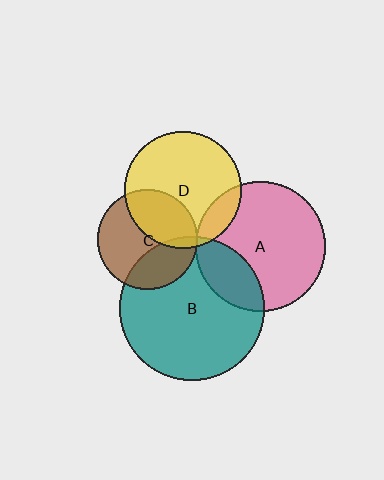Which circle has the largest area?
Circle B (teal).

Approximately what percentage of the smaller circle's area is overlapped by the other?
Approximately 30%.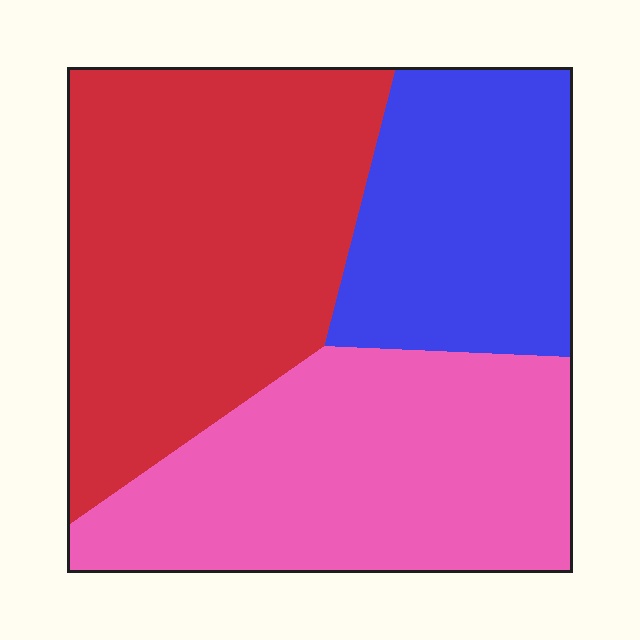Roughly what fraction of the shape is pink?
Pink covers 35% of the shape.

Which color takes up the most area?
Red, at roughly 40%.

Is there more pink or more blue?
Pink.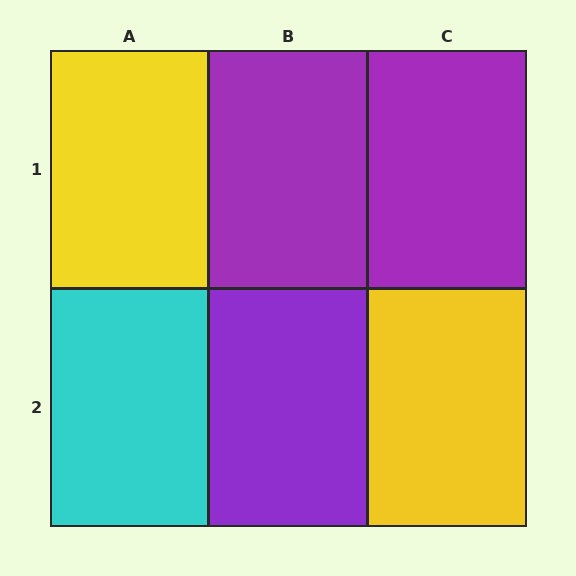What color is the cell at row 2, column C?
Yellow.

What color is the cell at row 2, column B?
Purple.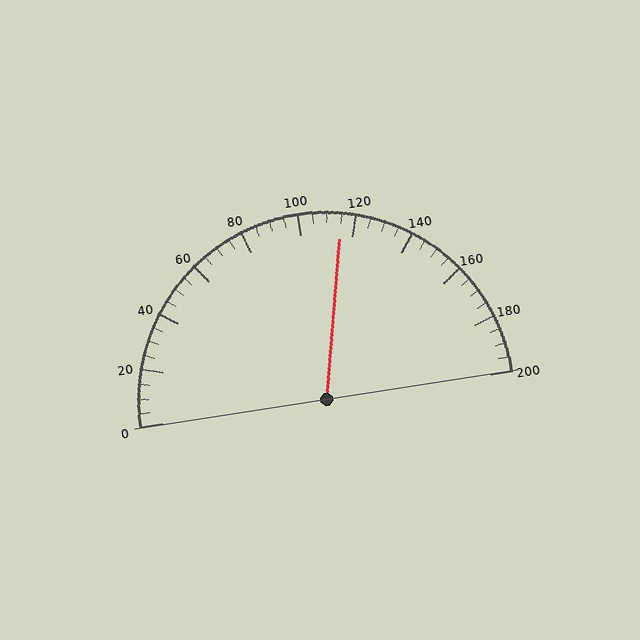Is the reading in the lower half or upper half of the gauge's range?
The reading is in the upper half of the range (0 to 200).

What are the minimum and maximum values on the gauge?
The gauge ranges from 0 to 200.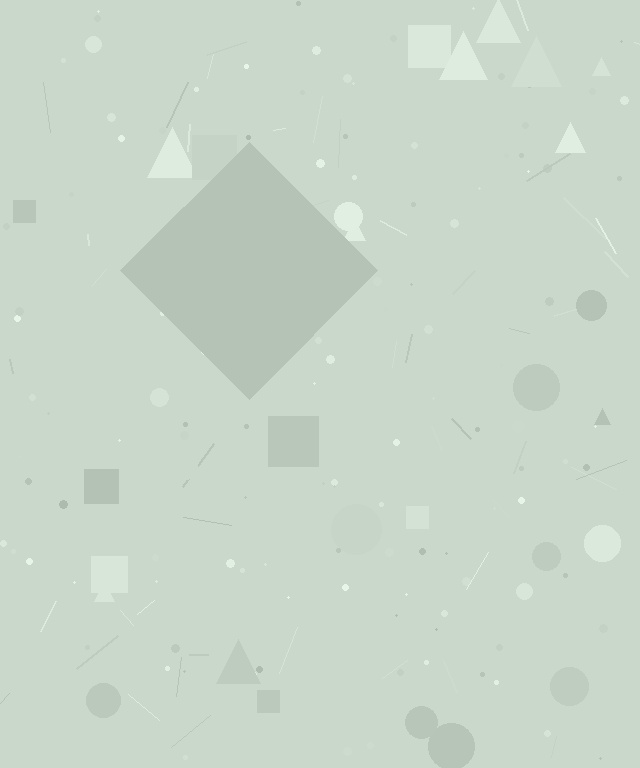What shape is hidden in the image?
A diamond is hidden in the image.